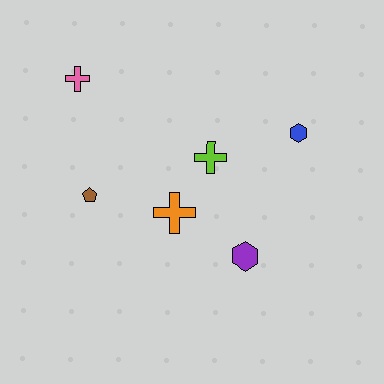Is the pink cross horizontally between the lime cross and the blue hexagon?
No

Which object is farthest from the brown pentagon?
The blue hexagon is farthest from the brown pentagon.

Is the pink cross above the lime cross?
Yes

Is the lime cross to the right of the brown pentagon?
Yes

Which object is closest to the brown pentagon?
The orange cross is closest to the brown pentagon.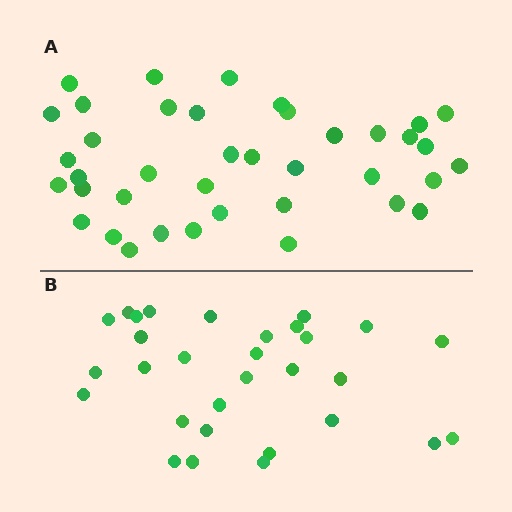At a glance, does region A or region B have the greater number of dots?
Region A (the top region) has more dots.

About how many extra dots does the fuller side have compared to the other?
Region A has roughly 8 or so more dots than region B.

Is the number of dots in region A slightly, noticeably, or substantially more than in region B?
Region A has noticeably more, but not dramatically so. The ratio is roughly 1.3 to 1.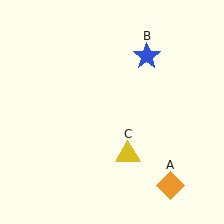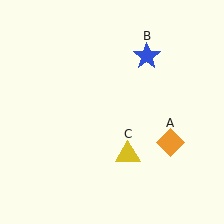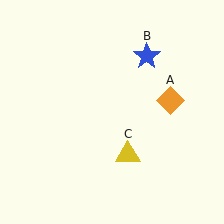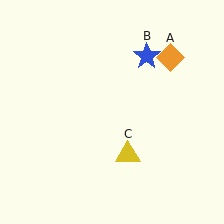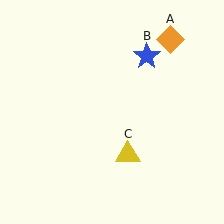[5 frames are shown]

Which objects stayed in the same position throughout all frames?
Blue star (object B) and yellow triangle (object C) remained stationary.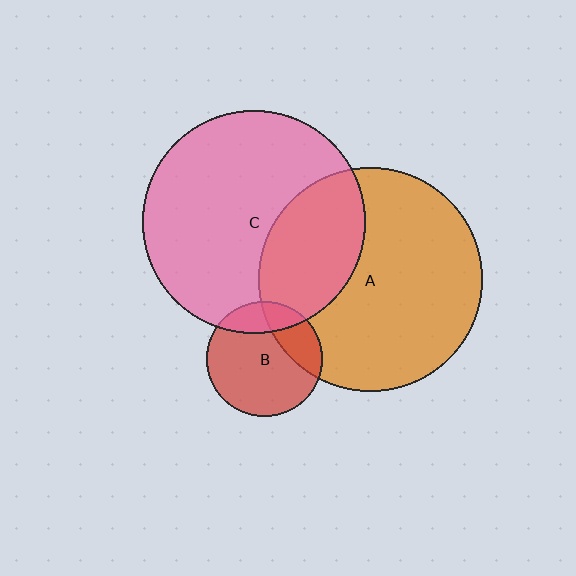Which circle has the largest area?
Circle A (orange).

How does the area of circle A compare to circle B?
Approximately 3.7 times.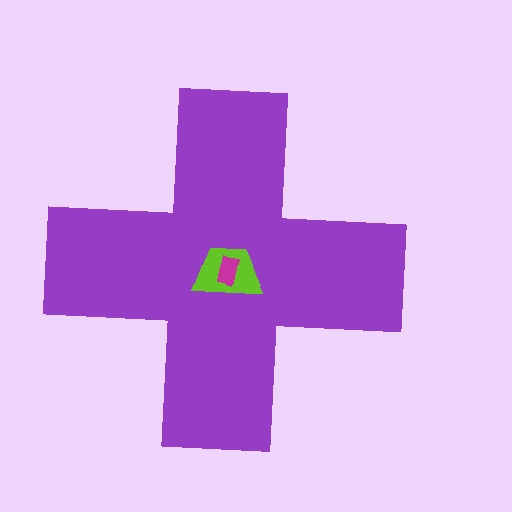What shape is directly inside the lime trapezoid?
The magenta rectangle.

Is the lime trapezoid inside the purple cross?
Yes.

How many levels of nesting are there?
3.